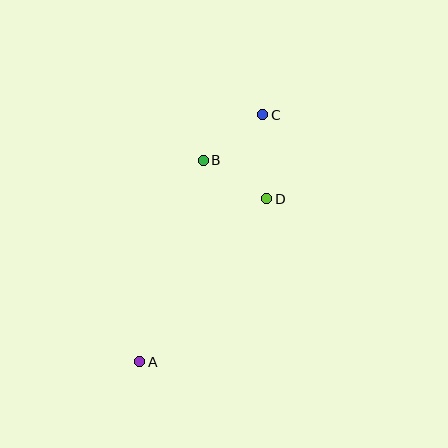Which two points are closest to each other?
Points B and D are closest to each other.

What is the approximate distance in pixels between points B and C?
The distance between B and C is approximately 75 pixels.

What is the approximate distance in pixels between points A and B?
The distance between A and B is approximately 211 pixels.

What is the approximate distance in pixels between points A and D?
The distance between A and D is approximately 207 pixels.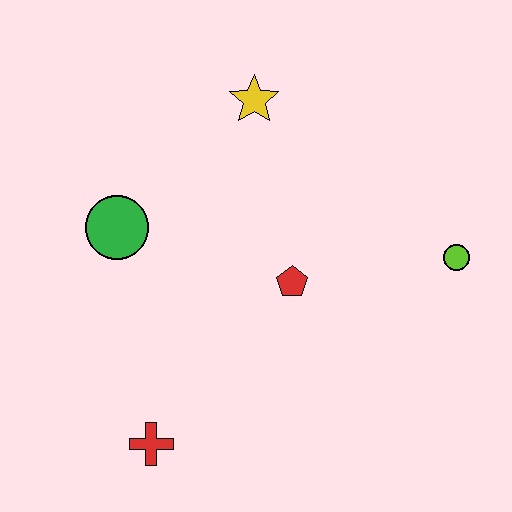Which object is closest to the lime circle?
The red pentagon is closest to the lime circle.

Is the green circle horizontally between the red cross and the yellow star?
No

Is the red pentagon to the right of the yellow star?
Yes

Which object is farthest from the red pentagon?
The red cross is farthest from the red pentagon.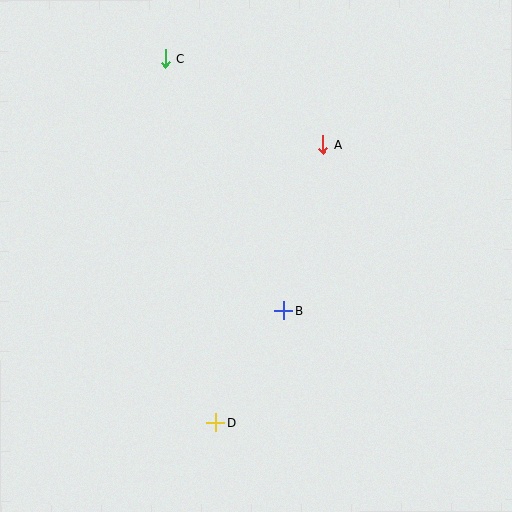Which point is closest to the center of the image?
Point B at (284, 311) is closest to the center.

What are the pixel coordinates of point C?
Point C is at (165, 59).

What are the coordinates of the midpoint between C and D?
The midpoint between C and D is at (190, 241).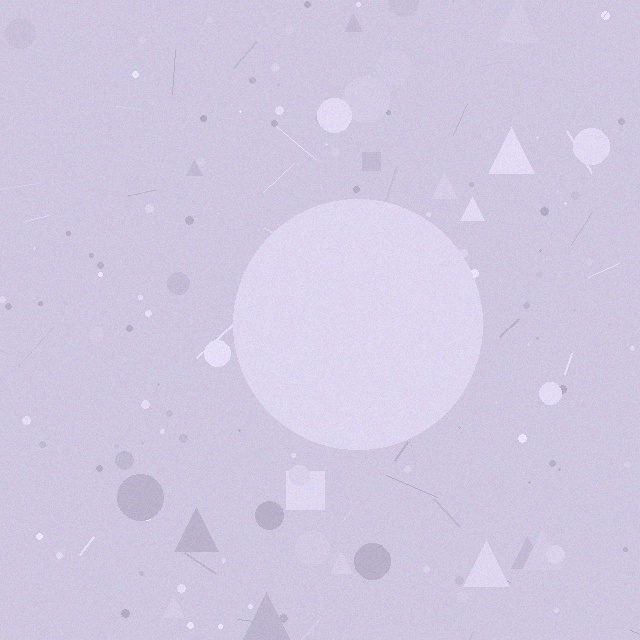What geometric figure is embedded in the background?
A circle is embedded in the background.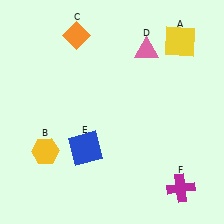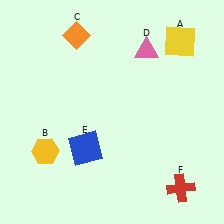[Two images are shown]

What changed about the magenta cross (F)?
In Image 1, F is magenta. In Image 2, it changed to red.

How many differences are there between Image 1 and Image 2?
There is 1 difference between the two images.